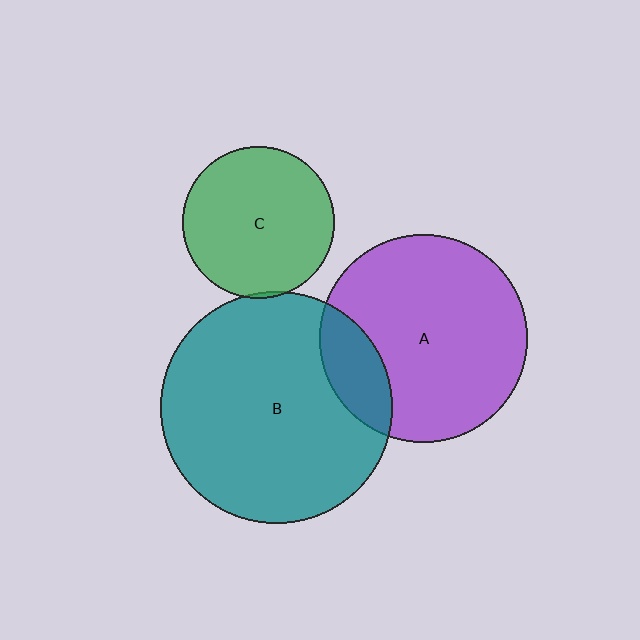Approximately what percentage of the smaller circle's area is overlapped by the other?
Approximately 5%.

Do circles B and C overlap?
Yes.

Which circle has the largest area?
Circle B (teal).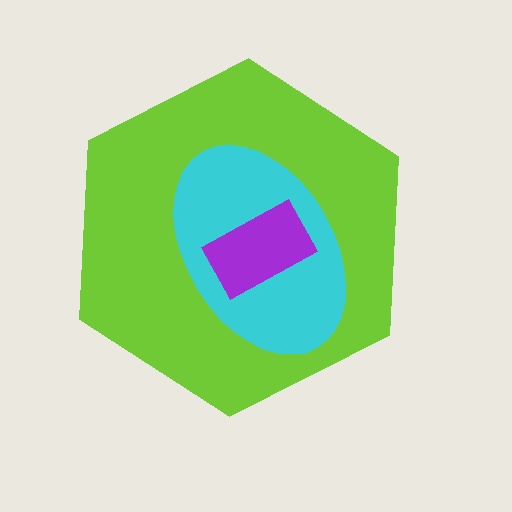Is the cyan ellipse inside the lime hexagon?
Yes.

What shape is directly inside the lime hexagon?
The cyan ellipse.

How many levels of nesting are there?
3.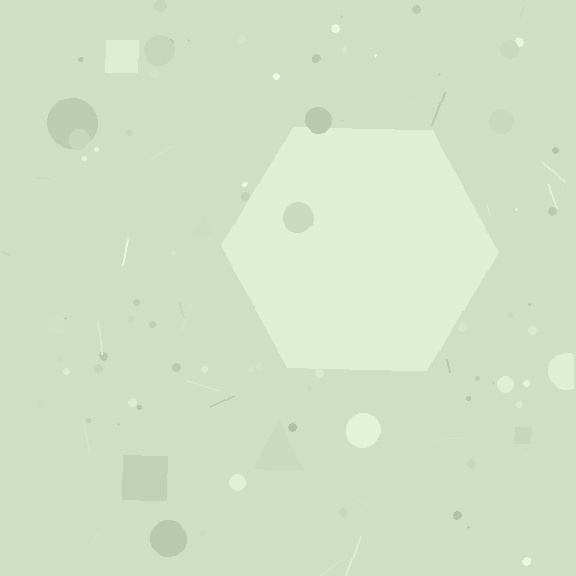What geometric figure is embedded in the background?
A hexagon is embedded in the background.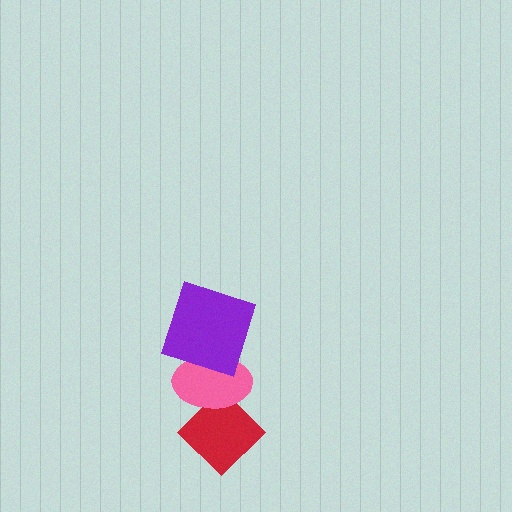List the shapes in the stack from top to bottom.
From top to bottom: the purple square, the pink ellipse, the red diamond.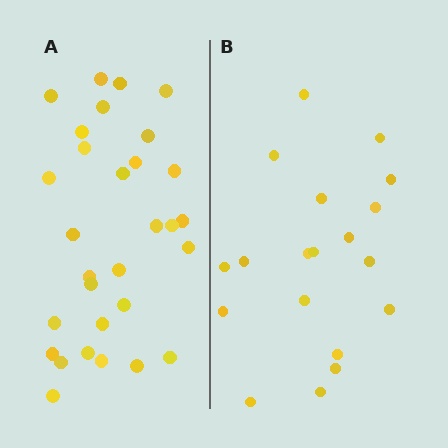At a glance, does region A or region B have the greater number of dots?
Region A (the left region) has more dots.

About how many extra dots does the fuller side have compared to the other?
Region A has roughly 12 or so more dots than region B.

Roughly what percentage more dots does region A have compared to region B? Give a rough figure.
About 60% more.